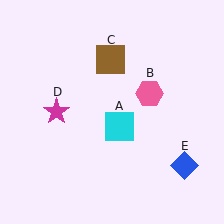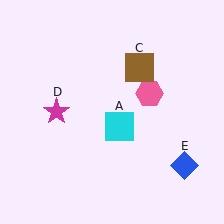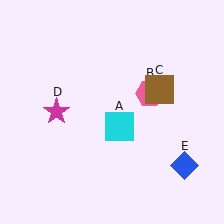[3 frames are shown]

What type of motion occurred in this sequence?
The brown square (object C) rotated clockwise around the center of the scene.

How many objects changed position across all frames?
1 object changed position: brown square (object C).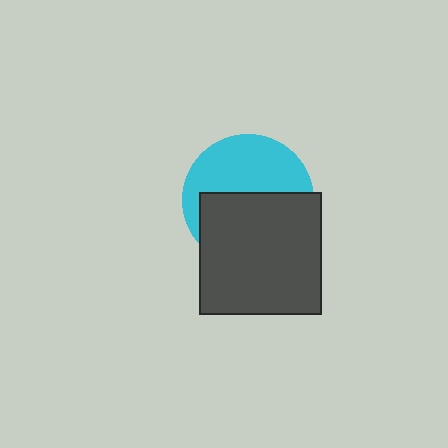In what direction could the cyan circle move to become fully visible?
The cyan circle could move up. That would shift it out from behind the dark gray square entirely.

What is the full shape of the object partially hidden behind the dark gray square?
The partially hidden object is a cyan circle.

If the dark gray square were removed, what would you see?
You would see the complete cyan circle.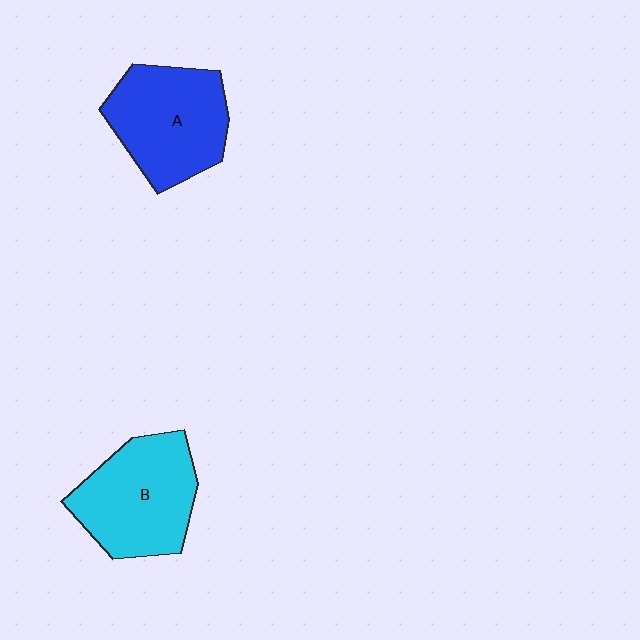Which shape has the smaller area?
Shape A (blue).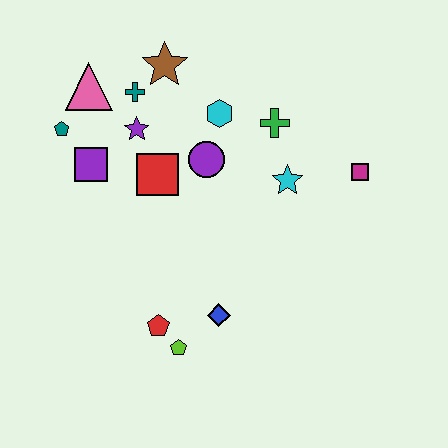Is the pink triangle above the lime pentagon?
Yes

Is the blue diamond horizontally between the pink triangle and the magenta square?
Yes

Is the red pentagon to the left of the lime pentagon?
Yes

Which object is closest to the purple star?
The teal cross is closest to the purple star.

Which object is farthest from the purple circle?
The lime pentagon is farthest from the purple circle.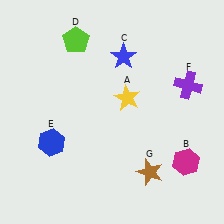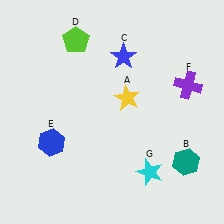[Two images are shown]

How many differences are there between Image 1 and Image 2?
There are 2 differences between the two images.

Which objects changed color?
B changed from magenta to teal. G changed from brown to cyan.